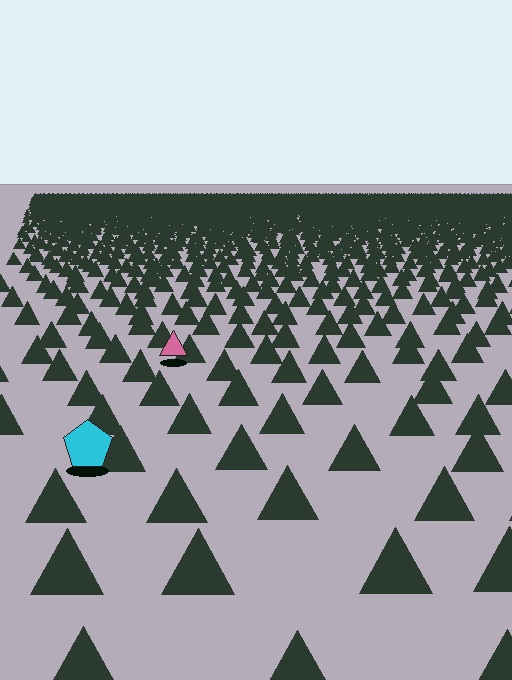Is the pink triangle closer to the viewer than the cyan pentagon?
No. The cyan pentagon is closer — you can tell from the texture gradient: the ground texture is coarser near it.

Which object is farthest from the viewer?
The pink triangle is farthest from the viewer. It appears smaller and the ground texture around it is denser.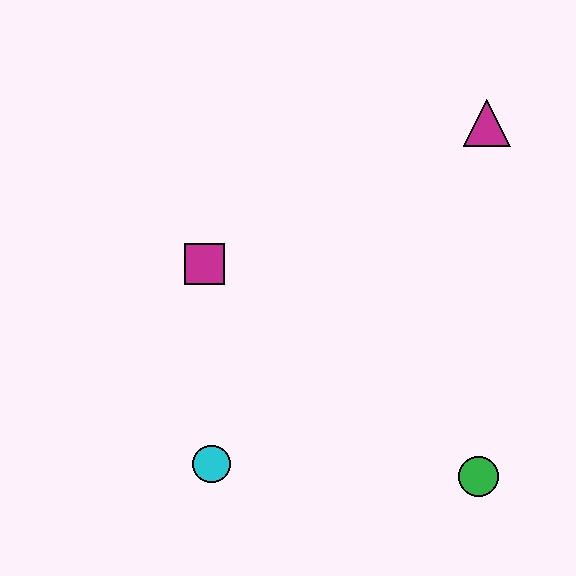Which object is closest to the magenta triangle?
The magenta square is closest to the magenta triangle.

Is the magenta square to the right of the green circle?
No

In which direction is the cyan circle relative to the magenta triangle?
The cyan circle is below the magenta triangle.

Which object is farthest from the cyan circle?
The magenta triangle is farthest from the cyan circle.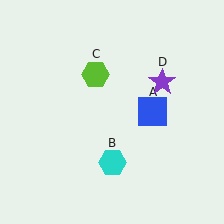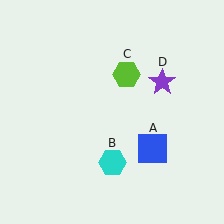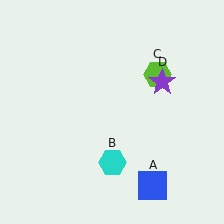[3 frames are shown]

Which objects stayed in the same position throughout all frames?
Cyan hexagon (object B) and purple star (object D) remained stationary.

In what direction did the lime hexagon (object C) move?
The lime hexagon (object C) moved right.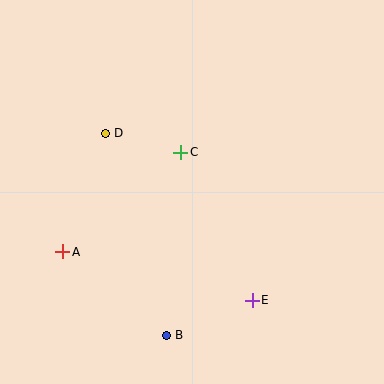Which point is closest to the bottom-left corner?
Point A is closest to the bottom-left corner.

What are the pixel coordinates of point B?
Point B is at (166, 335).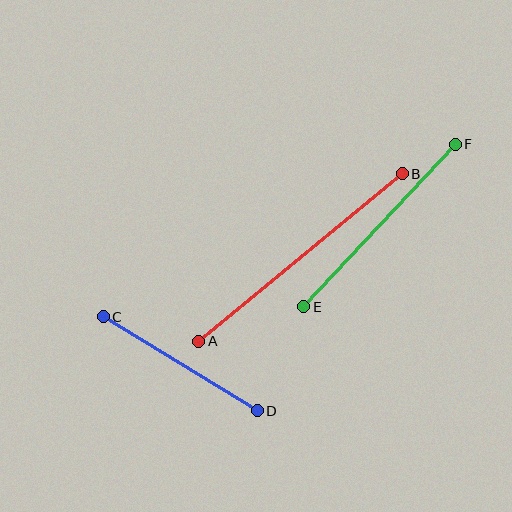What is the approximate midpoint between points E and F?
The midpoint is at approximately (379, 225) pixels.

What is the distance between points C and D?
The distance is approximately 181 pixels.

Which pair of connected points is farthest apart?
Points A and B are farthest apart.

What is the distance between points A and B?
The distance is approximately 263 pixels.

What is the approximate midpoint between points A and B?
The midpoint is at approximately (301, 258) pixels.